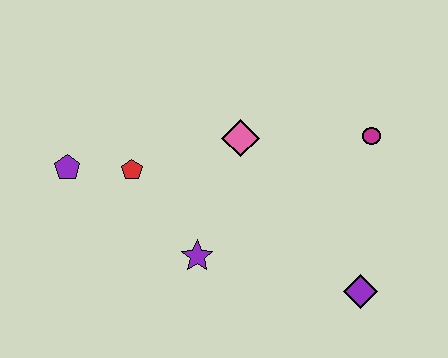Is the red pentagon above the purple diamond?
Yes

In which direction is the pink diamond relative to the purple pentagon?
The pink diamond is to the right of the purple pentagon.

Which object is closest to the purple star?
The red pentagon is closest to the purple star.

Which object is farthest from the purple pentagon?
The purple diamond is farthest from the purple pentagon.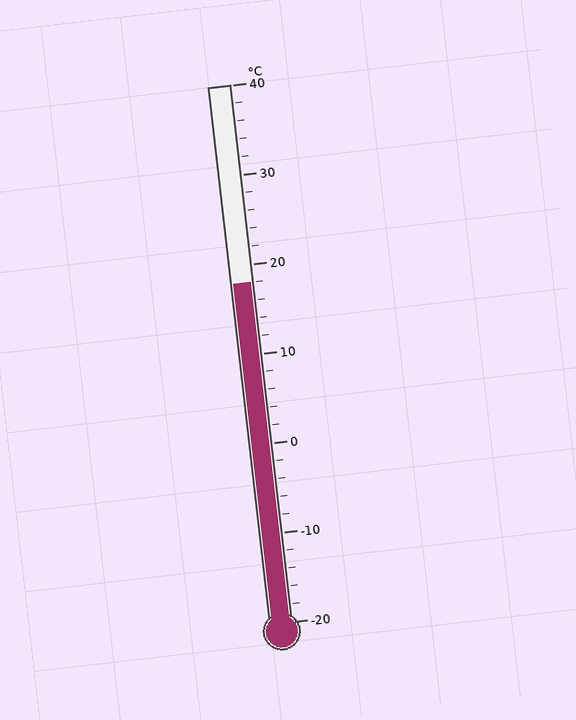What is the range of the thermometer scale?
The thermometer scale ranges from -20°C to 40°C.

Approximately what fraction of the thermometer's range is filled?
The thermometer is filled to approximately 65% of its range.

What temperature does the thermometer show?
The thermometer shows approximately 18°C.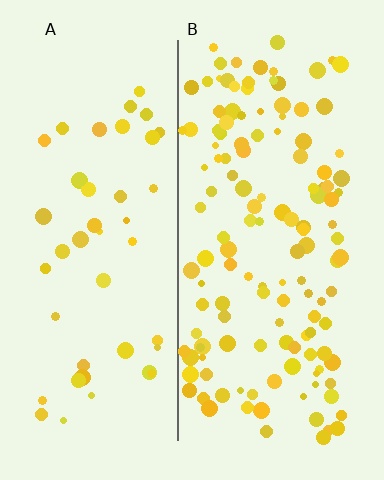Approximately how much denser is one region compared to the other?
Approximately 2.9× — region B over region A.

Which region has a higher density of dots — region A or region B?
B (the right).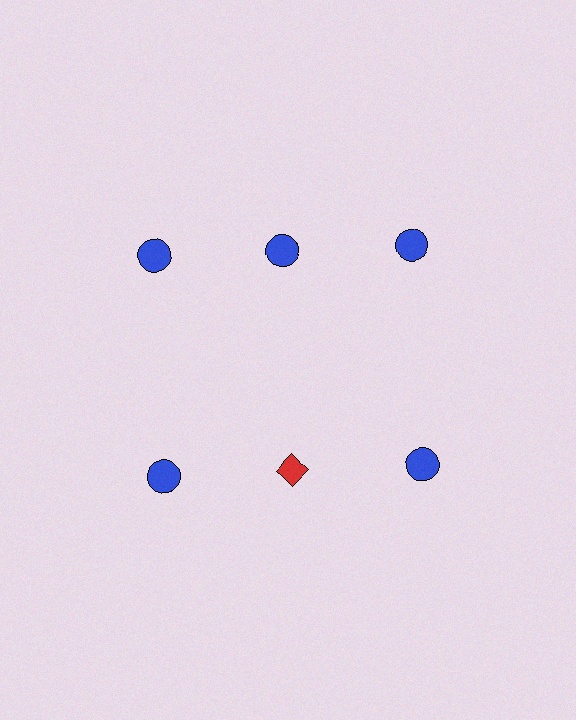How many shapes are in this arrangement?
There are 6 shapes arranged in a grid pattern.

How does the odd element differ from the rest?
It differs in both color (red instead of blue) and shape (diamond instead of circle).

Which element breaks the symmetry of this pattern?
The red diamond in the second row, second from left column breaks the symmetry. All other shapes are blue circles.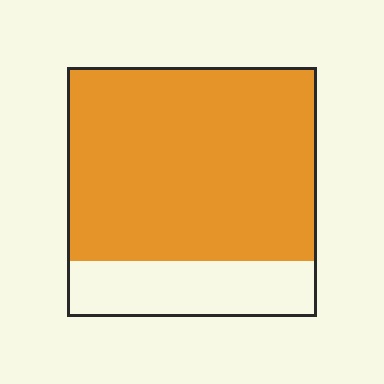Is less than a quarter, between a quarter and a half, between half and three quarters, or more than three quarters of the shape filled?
More than three quarters.